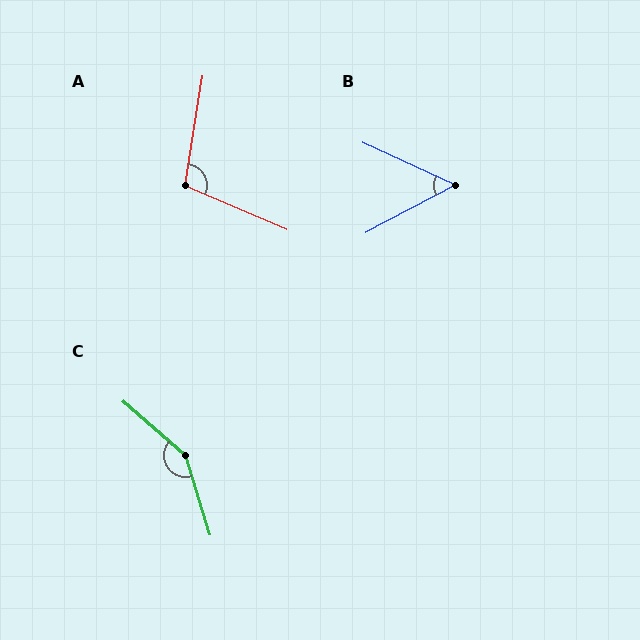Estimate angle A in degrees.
Approximately 104 degrees.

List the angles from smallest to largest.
B (53°), A (104°), C (148°).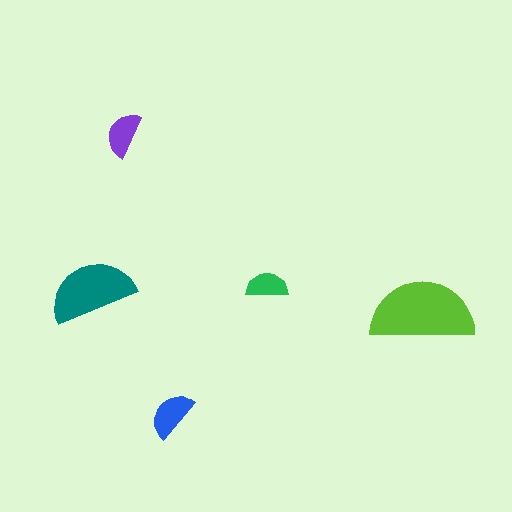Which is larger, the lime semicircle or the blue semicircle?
The lime one.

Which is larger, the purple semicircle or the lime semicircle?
The lime one.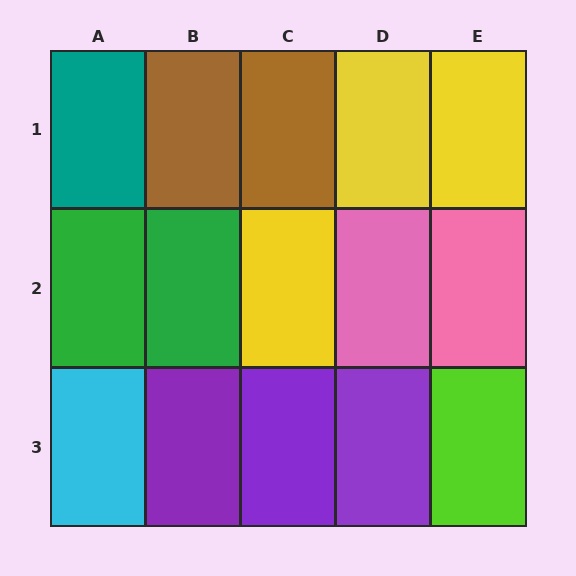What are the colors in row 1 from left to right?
Teal, brown, brown, yellow, yellow.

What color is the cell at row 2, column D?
Pink.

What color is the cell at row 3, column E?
Lime.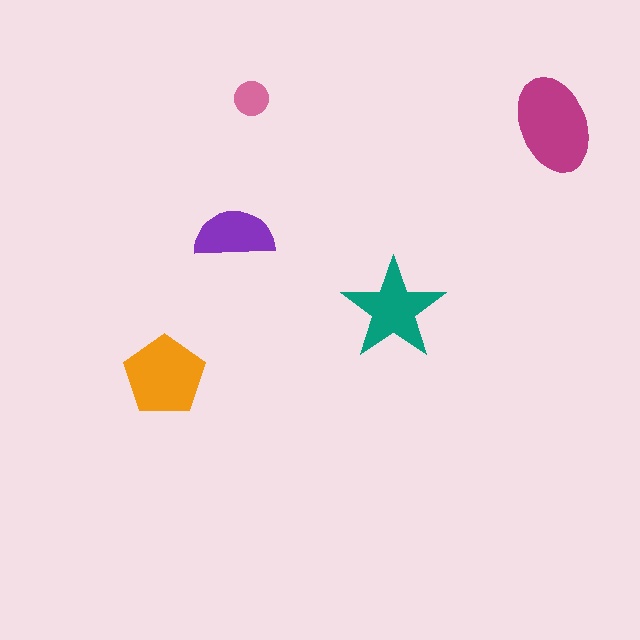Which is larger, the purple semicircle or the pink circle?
The purple semicircle.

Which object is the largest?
The magenta ellipse.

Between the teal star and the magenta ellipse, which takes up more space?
The magenta ellipse.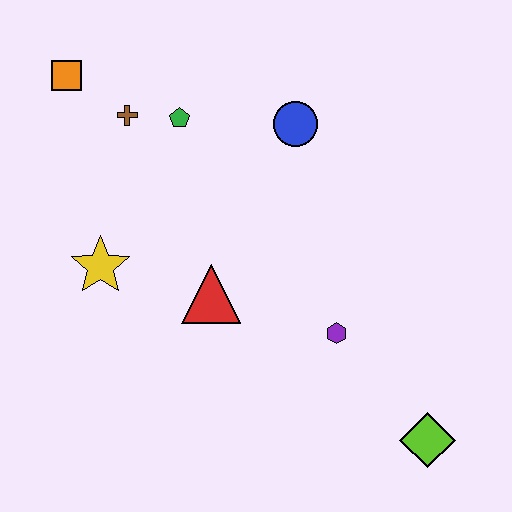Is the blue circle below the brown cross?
Yes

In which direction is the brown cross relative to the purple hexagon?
The brown cross is above the purple hexagon.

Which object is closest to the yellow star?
The red triangle is closest to the yellow star.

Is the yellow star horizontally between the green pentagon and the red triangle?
No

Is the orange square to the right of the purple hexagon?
No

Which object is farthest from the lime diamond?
The orange square is farthest from the lime diamond.